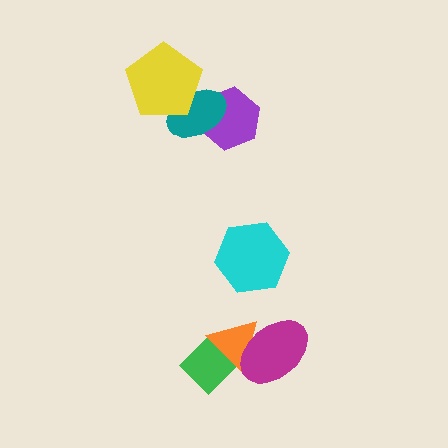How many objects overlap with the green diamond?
1 object overlaps with the green diamond.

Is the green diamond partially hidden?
Yes, it is partially covered by another shape.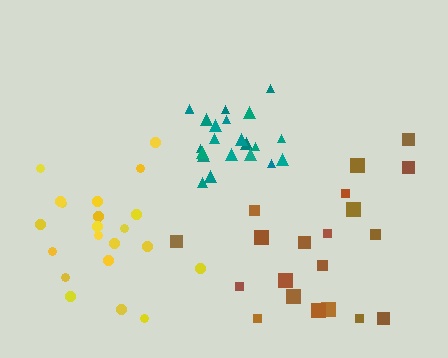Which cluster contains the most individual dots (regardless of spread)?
Teal (22).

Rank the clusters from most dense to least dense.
teal, yellow, brown.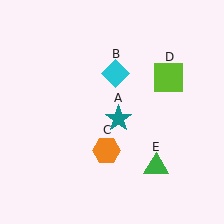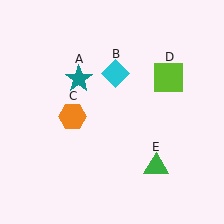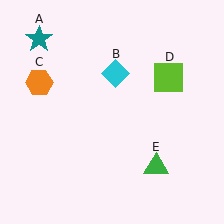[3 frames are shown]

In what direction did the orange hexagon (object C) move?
The orange hexagon (object C) moved up and to the left.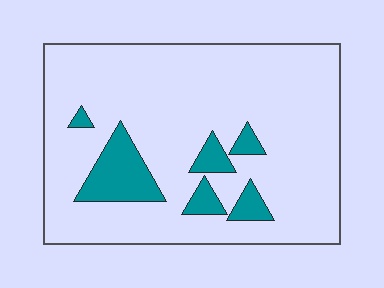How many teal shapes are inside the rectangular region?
6.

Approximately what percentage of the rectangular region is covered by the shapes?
Approximately 15%.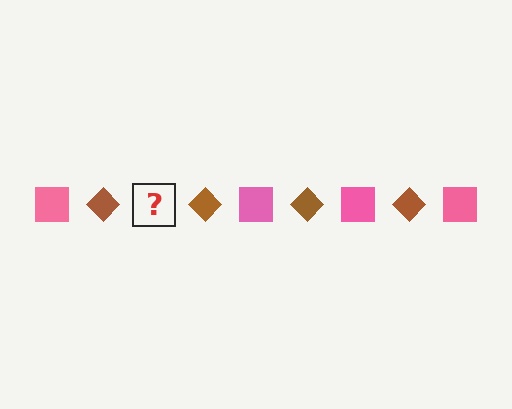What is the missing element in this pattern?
The missing element is a pink square.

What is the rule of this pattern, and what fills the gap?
The rule is that the pattern alternates between pink square and brown diamond. The gap should be filled with a pink square.